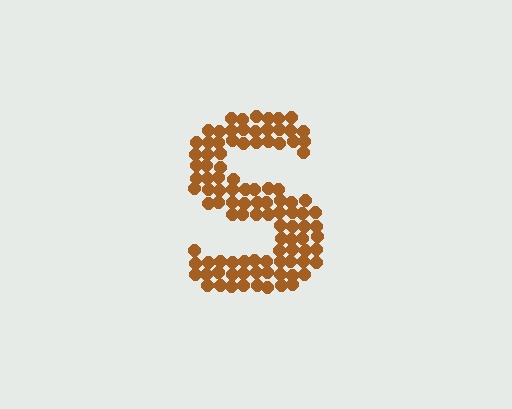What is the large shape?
The large shape is the letter S.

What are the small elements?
The small elements are circles.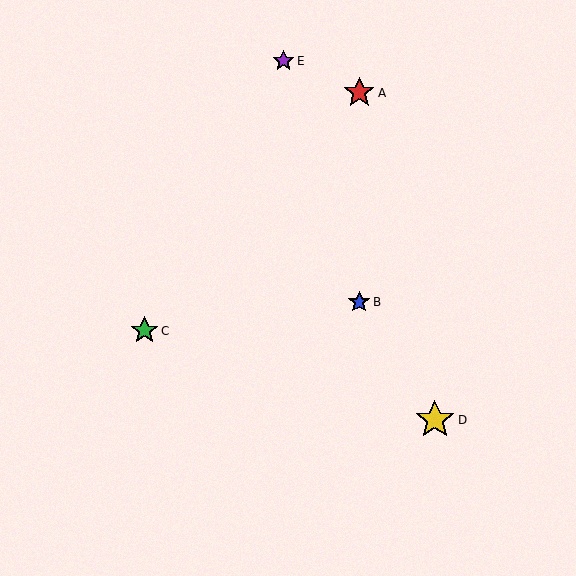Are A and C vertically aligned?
No, A is at x≈359 and C is at x≈144.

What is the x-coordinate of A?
Object A is at x≈359.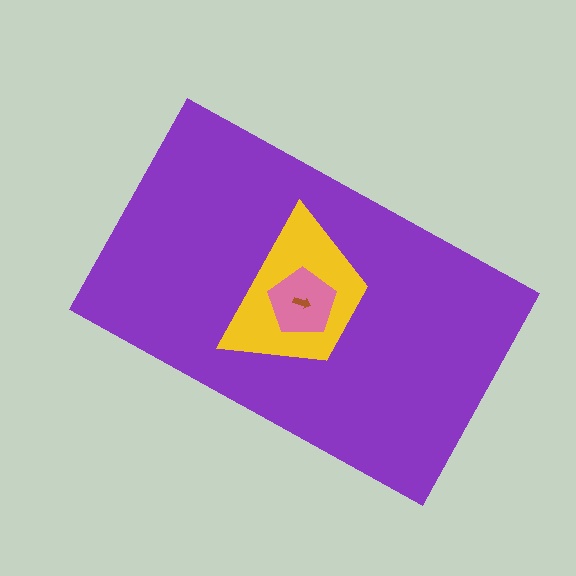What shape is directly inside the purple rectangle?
The yellow trapezoid.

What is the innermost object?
The brown arrow.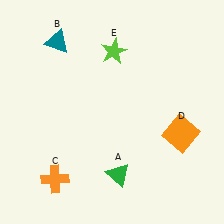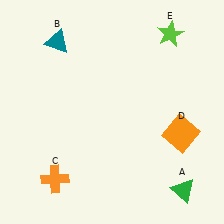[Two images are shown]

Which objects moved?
The objects that moved are: the green triangle (A), the lime star (E).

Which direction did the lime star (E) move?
The lime star (E) moved right.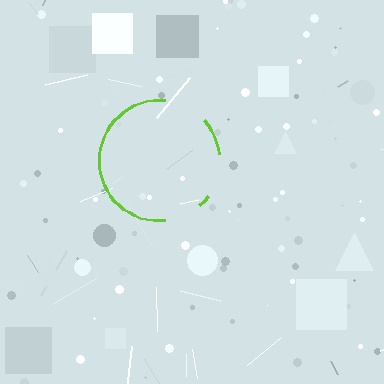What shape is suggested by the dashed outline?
The dashed outline suggests a circle.